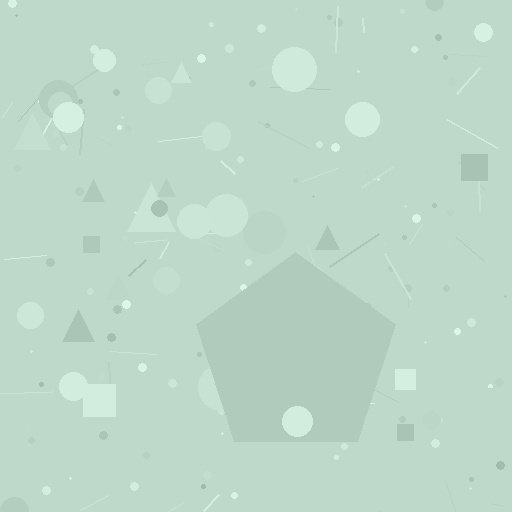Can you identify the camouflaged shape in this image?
The camouflaged shape is a pentagon.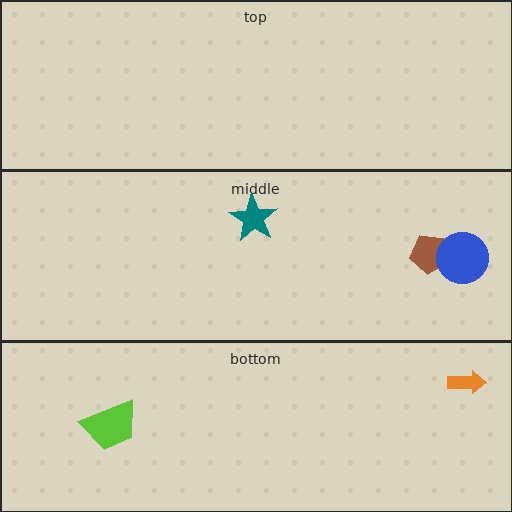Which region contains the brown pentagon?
The middle region.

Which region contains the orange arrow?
The bottom region.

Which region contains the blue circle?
The middle region.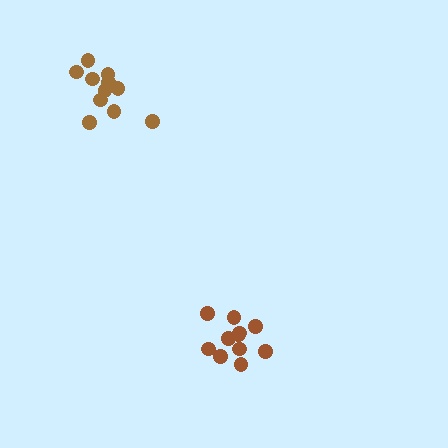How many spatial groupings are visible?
There are 2 spatial groupings.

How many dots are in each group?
Group 1: 11 dots, Group 2: 11 dots (22 total).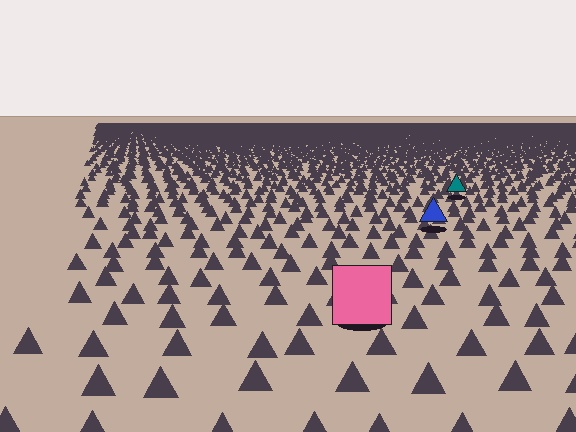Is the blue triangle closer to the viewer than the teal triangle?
Yes. The blue triangle is closer — you can tell from the texture gradient: the ground texture is coarser near it.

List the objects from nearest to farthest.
From nearest to farthest: the pink square, the blue triangle, the teal triangle.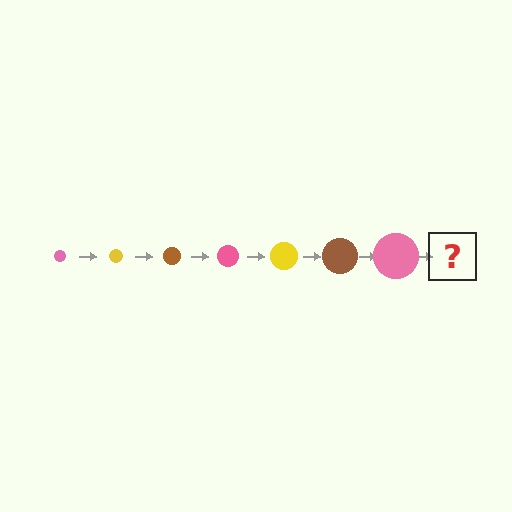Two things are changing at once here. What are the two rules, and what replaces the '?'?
The two rules are that the circle grows larger each step and the color cycles through pink, yellow, and brown. The '?' should be a yellow circle, larger than the previous one.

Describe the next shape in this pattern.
It should be a yellow circle, larger than the previous one.